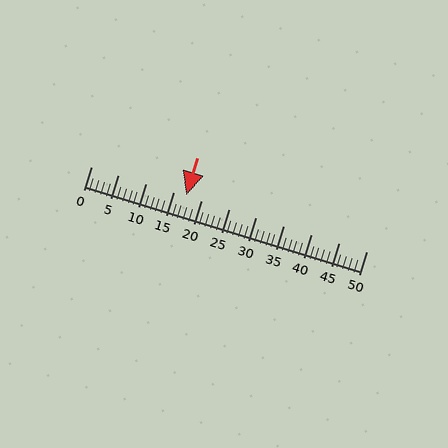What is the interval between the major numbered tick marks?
The major tick marks are spaced 5 units apart.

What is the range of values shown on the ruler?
The ruler shows values from 0 to 50.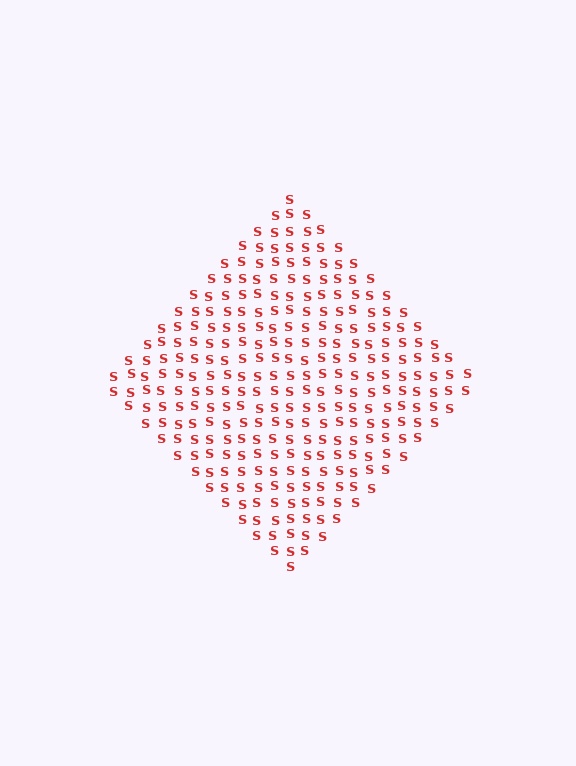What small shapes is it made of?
It is made of small letter S's.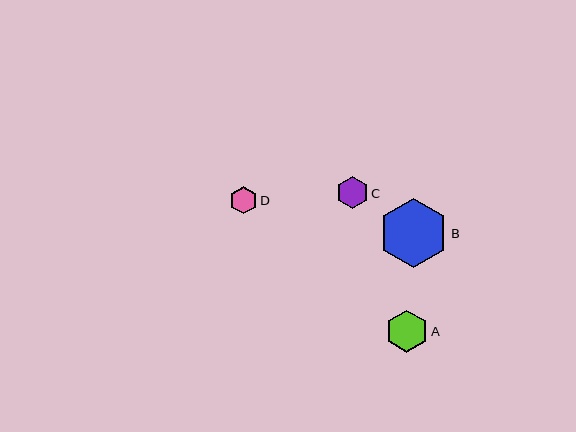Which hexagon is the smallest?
Hexagon D is the smallest with a size of approximately 27 pixels.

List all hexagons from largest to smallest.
From largest to smallest: B, A, C, D.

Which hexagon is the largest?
Hexagon B is the largest with a size of approximately 69 pixels.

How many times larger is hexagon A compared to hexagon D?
Hexagon A is approximately 1.6 times the size of hexagon D.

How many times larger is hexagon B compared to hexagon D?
Hexagon B is approximately 2.6 times the size of hexagon D.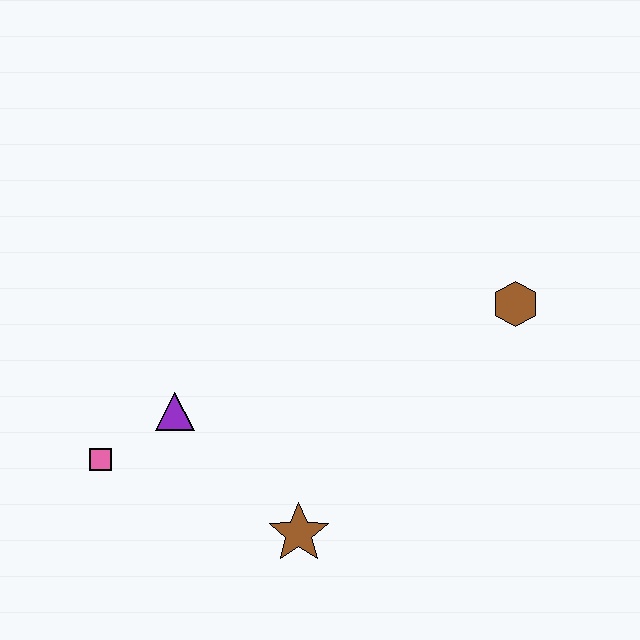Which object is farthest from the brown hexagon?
The pink square is farthest from the brown hexagon.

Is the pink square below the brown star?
No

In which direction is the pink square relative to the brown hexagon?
The pink square is to the left of the brown hexagon.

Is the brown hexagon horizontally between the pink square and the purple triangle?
No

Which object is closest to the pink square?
The purple triangle is closest to the pink square.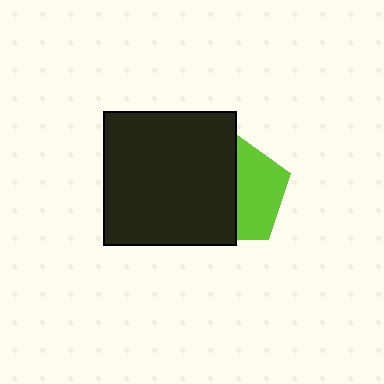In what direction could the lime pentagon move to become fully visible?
The lime pentagon could move right. That would shift it out from behind the black square entirely.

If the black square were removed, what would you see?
You would see the complete lime pentagon.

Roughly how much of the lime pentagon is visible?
About half of it is visible (roughly 45%).